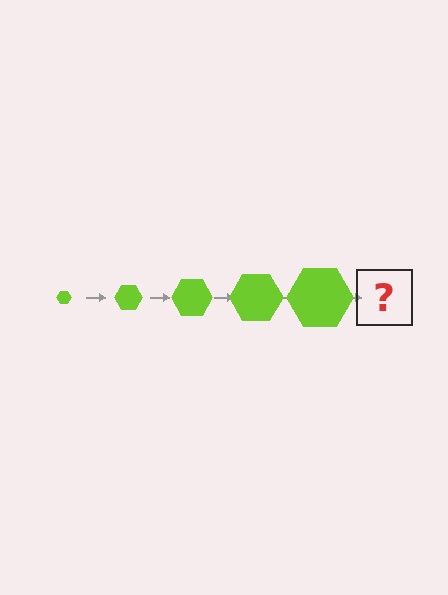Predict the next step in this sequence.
The next step is a lime hexagon, larger than the previous one.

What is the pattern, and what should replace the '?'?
The pattern is that the hexagon gets progressively larger each step. The '?' should be a lime hexagon, larger than the previous one.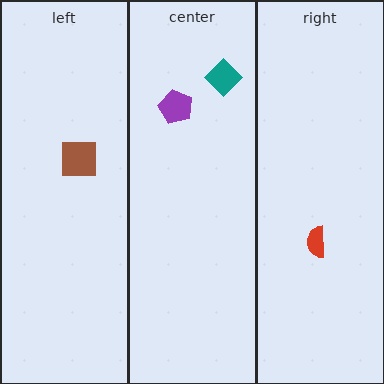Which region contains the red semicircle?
The right region.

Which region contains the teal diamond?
The center region.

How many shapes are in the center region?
2.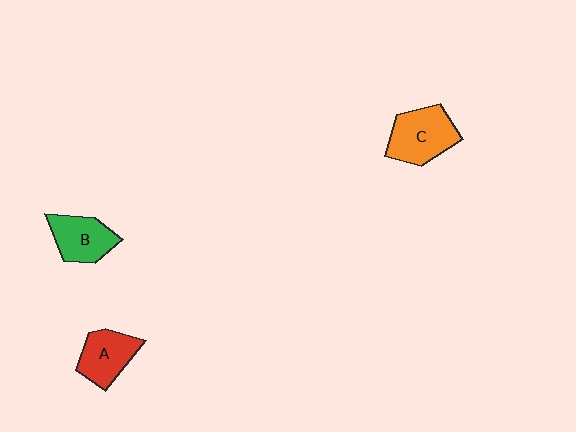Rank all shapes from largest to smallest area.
From largest to smallest: C (orange), B (green), A (red).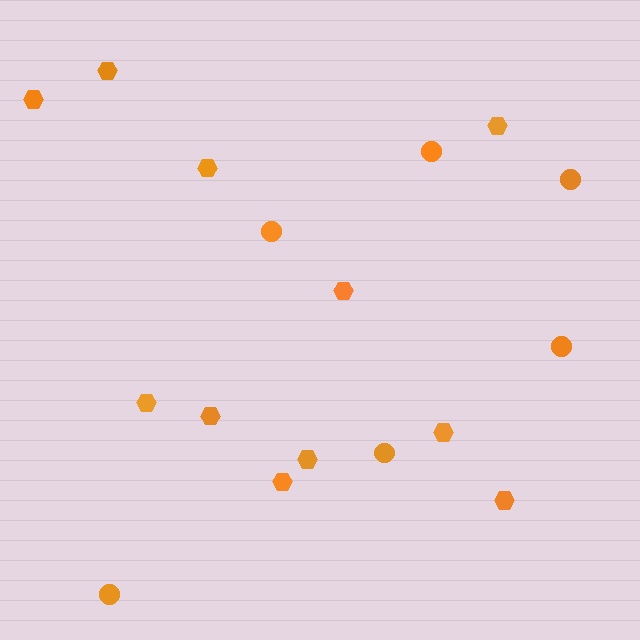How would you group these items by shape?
There are 2 groups: one group of circles (6) and one group of hexagons (11).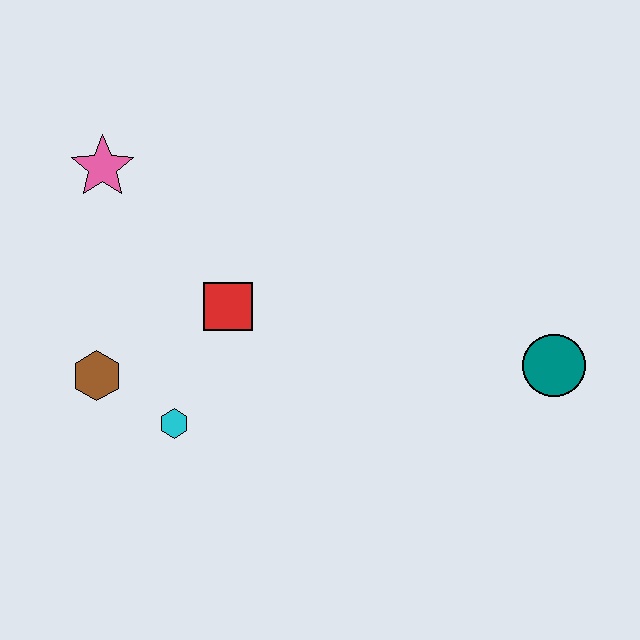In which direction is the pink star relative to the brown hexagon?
The pink star is above the brown hexagon.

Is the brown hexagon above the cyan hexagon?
Yes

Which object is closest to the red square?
The cyan hexagon is closest to the red square.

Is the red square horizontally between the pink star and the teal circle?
Yes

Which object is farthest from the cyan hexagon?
The teal circle is farthest from the cyan hexagon.